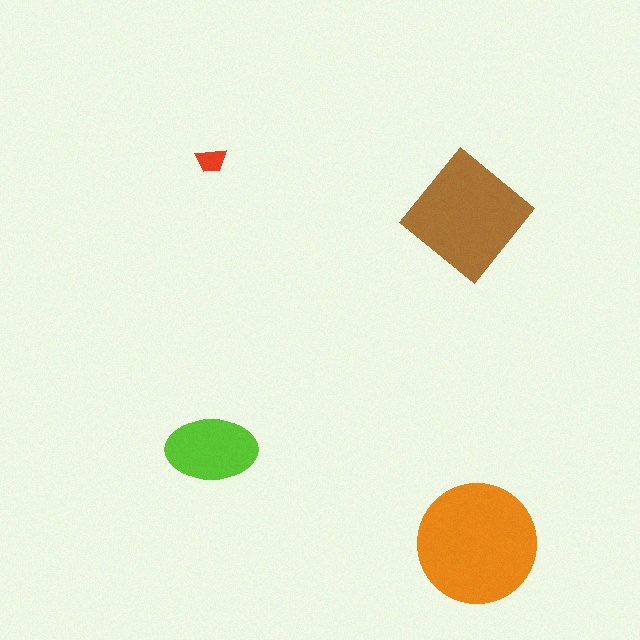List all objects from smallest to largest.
The red trapezoid, the lime ellipse, the brown diamond, the orange circle.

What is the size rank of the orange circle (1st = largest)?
1st.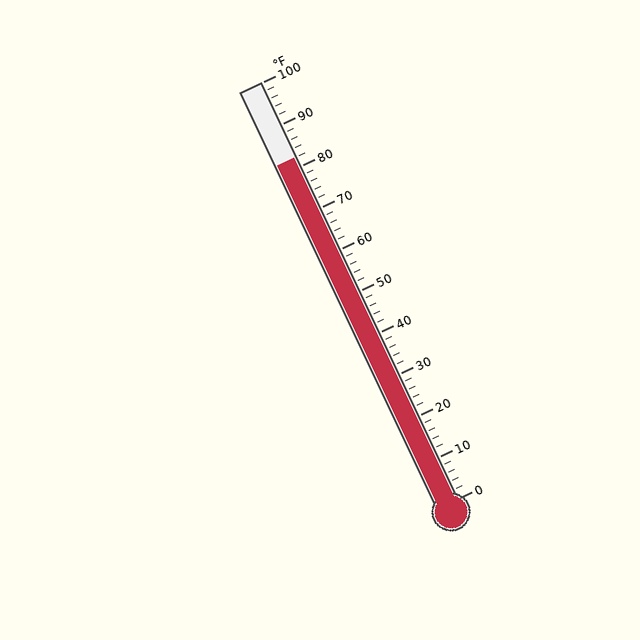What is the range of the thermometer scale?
The thermometer scale ranges from 0°F to 100°F.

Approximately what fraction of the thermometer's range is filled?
The thermometer is filled to approximately 80% of its range.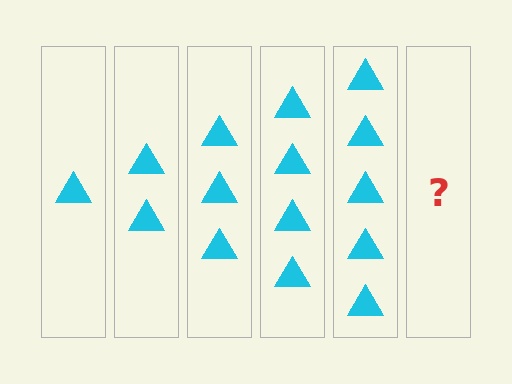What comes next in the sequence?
The next element should be 6 triangles.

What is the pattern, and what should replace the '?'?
The pattern is that each step adds one more triangle. The '?' should be 6 triangles.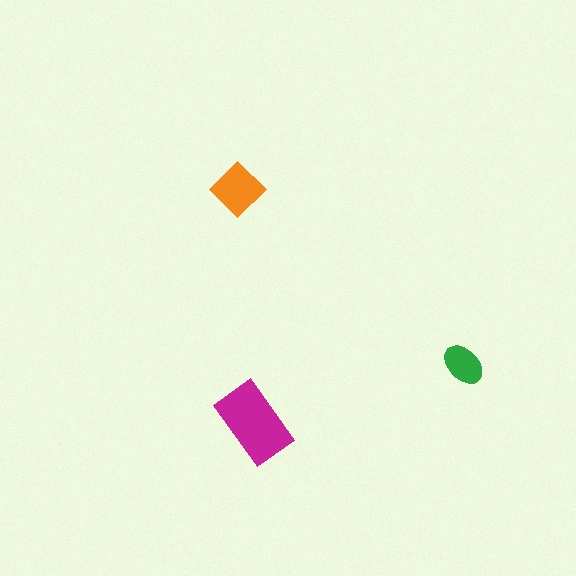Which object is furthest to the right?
The green ellipse is rightmost.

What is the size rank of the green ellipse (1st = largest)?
3rd.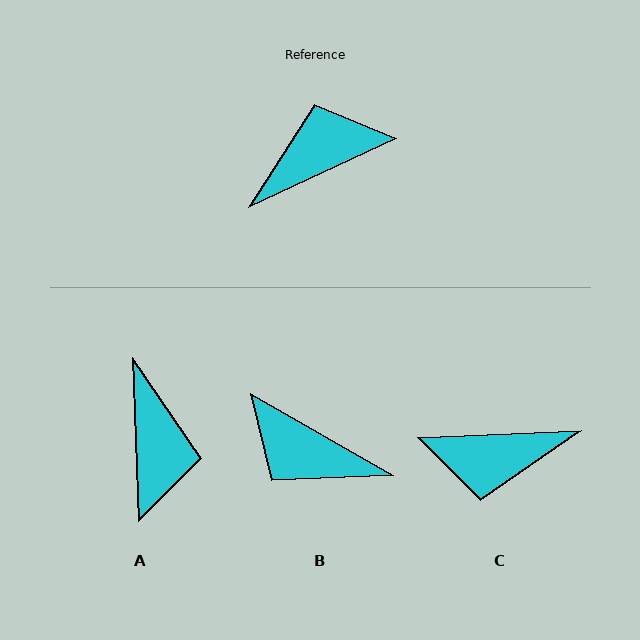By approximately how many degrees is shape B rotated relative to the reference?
Approximately 126 degrees counter-clockwise.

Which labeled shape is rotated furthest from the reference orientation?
C, about 158 degrees away.